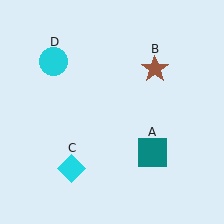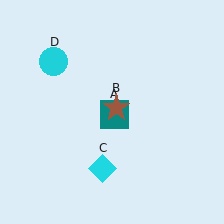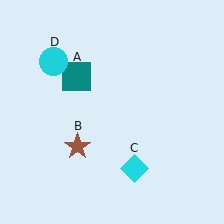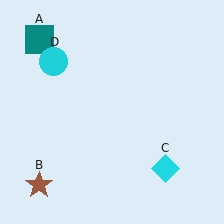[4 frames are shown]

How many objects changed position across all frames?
3 objects changed position: teal square (object A), brown star (object B), cyan diamond (object C).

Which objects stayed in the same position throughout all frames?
Cyan circle (object D) remained stationary.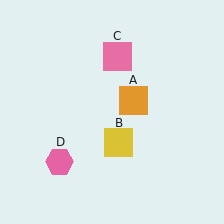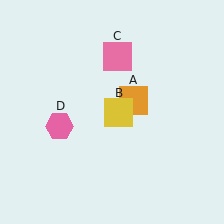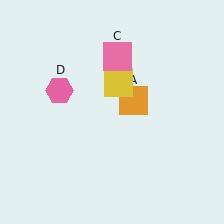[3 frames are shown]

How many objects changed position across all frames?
2 objects changed position: yellow square (object B), pink hexagon (object D).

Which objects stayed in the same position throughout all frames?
Orange square (object A) and pink square (object C) remained stationary.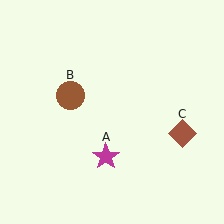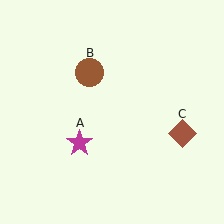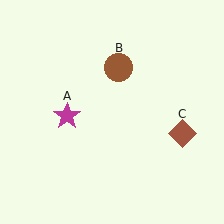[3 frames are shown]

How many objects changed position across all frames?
2 objects changed position: magenta star (object A), brown circle (object B).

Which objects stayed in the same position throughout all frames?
Brown diamond (object C) remained stationary.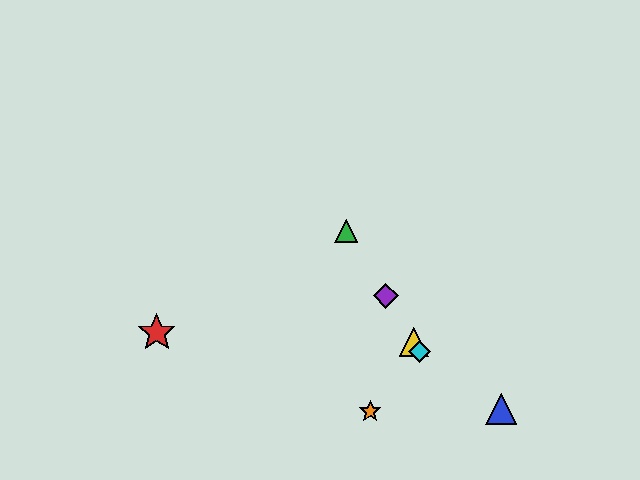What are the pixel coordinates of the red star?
The red star is at (157, 333).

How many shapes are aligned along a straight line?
4 shapes (the green triangle, the yellow triangle, the purple diamond, the cyan diamond) are aligned along a straight line.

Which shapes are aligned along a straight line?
The green triangle, the yellow triangle, the purple diamond, the cyan diamond are aligned along a straight line.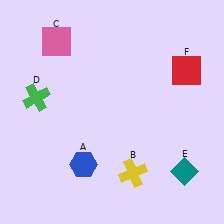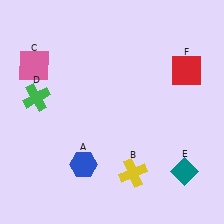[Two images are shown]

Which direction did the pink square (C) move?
The pink square (C) moved down.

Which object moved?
The pink square (C) moved down.